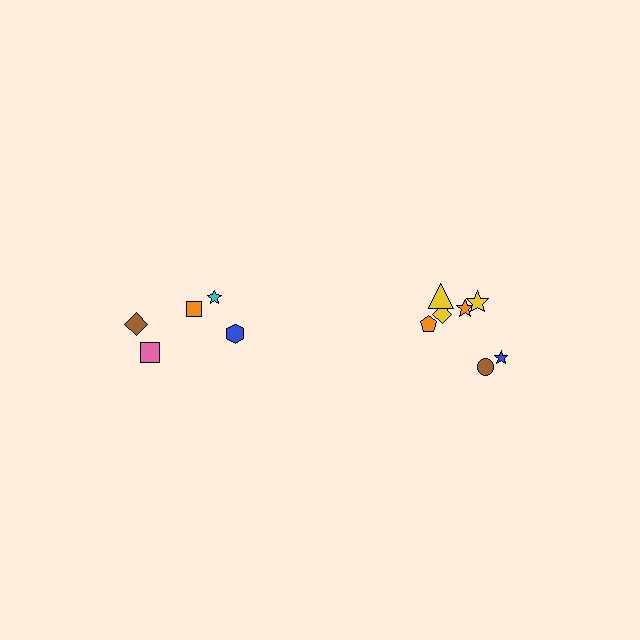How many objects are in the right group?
There are 7 objects.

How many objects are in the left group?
There are 5 objects.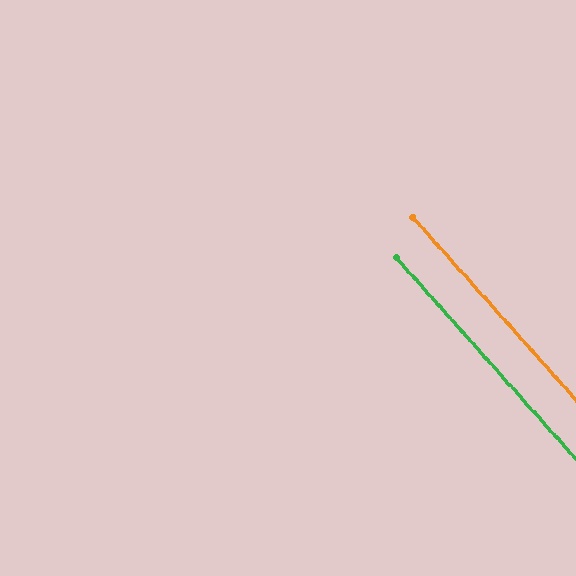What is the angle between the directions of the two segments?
Approximately 0 degrees.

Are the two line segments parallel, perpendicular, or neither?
Parallel — their directions differ by only 0.3°.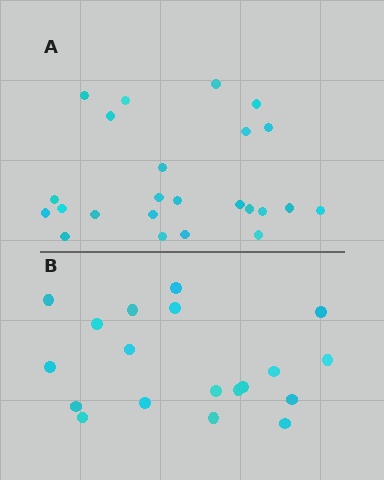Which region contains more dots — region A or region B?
Region A (the top region) has more dots.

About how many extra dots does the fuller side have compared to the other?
Region A has about 5 more dots than region B.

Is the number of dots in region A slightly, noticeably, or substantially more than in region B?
Region A has noticeably more, but not dramatically so. The ratio is roughly 1.3 to 1.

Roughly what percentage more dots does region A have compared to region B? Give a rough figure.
About 25% more.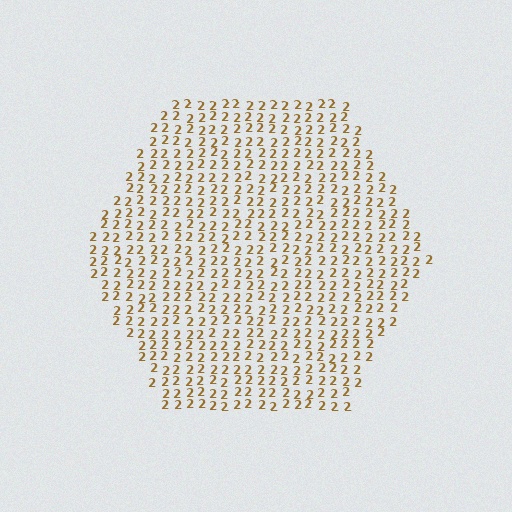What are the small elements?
The small elements are digit 2's.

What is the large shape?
The large shape is a hexagon.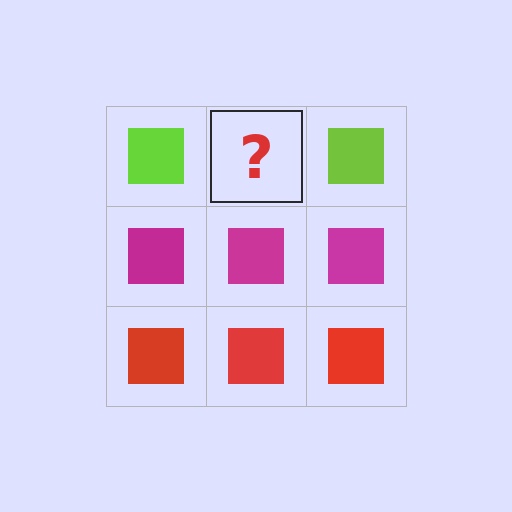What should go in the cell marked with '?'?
The missing cell should contain a lime square.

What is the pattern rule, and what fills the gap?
The rule is that each row has a consistent color. The gap should be filled with a lime square.